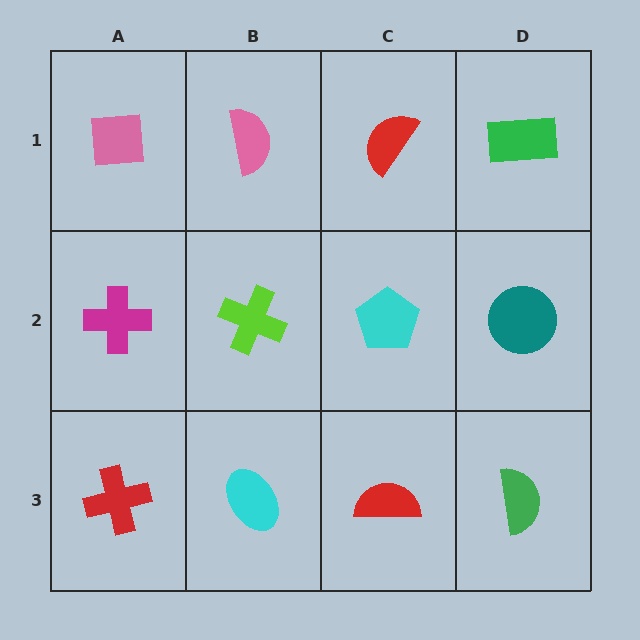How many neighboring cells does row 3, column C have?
3.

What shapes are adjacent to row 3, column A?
A magenta cross (row 2, column A), a cyan ellipse (row 3, column B).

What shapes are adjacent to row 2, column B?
A pink semicircle (row 1, column B), a cyan ellipse (row 3, column B), a magenta cross (row 2, column A), a cyan pentagon (row 2, column C).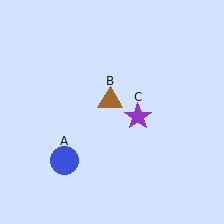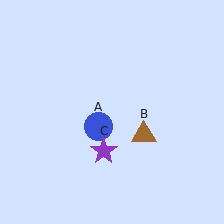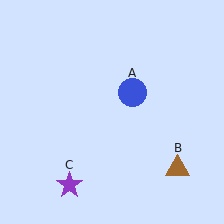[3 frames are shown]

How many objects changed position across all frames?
3 objects changed position: blue circle (object A), brown triangle (object B), purple star (object C).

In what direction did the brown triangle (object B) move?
The brown triangle (object B) moved down and to the right.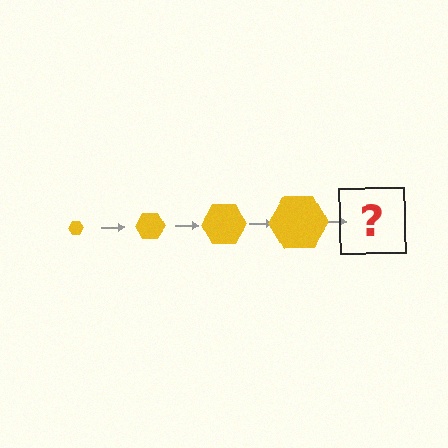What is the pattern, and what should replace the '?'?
The pattern is that the hexagon gets progressively larger each step. The '?' should be a yellow hexagon, larger than the previous one.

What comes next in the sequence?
The next element should be a yellow hexagon, larger than the previous one.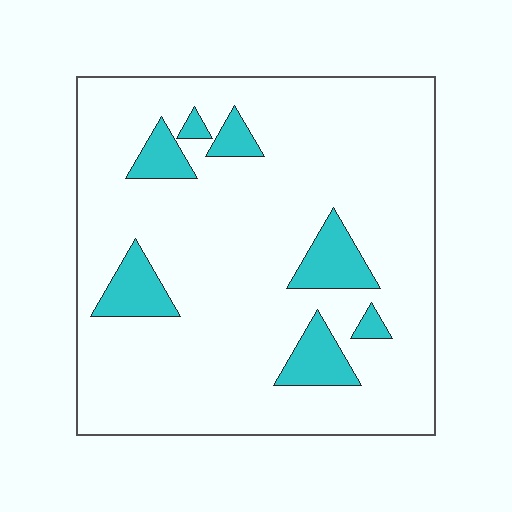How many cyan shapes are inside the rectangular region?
7.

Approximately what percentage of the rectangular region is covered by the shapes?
Approximately 15%.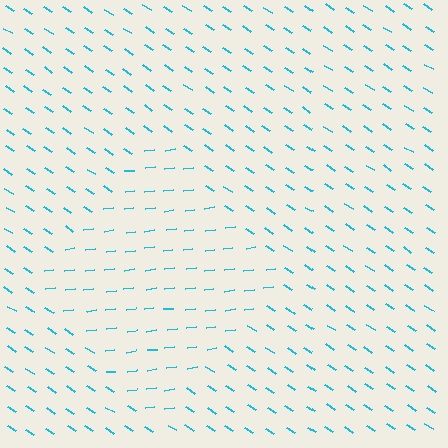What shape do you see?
I see a diamond.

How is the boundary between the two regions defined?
The boundary is defined purely by a change in line orientation (approximately 40 degrees difference). All lines are the same color and thickness.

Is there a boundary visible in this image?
Yes, there is a texture boundary formed by a change in line orientation.